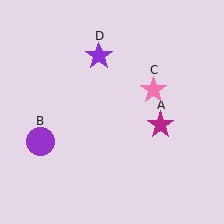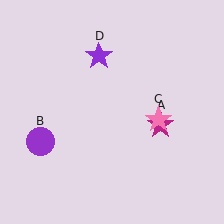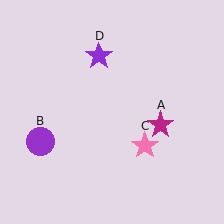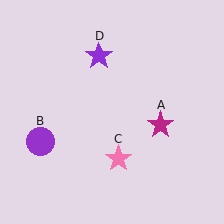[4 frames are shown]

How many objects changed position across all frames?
1 object changed position: pink star (object C).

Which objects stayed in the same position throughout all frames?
Magenta star (object A) and purple circle (object B) and purple star (object D) remained stationary.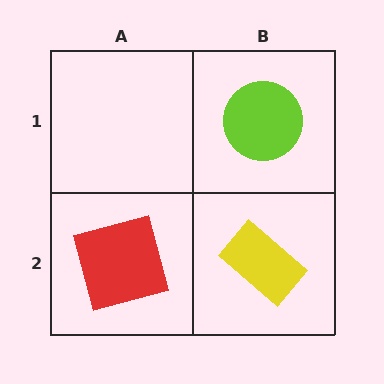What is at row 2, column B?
A yellow rectangle.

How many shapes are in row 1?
1 shape.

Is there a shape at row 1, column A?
No, that cell is empty.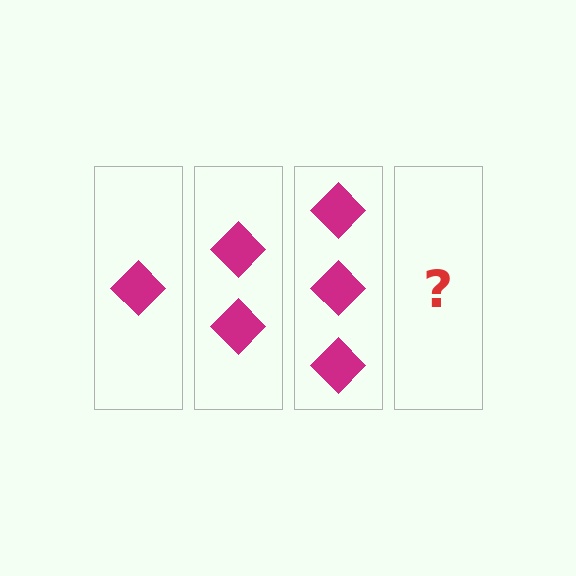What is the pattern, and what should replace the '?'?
The pattern is that each step adds one more diamond. The '?' should be 4 diamonds.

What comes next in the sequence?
The next element should be 4 diamonds.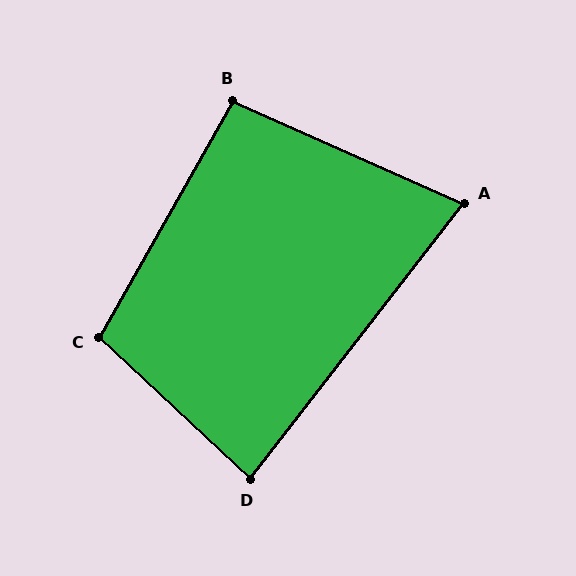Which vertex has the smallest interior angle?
A, at approximately 76 degrees.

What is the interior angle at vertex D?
Approximately 84 degrees (acute).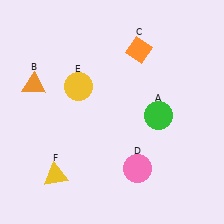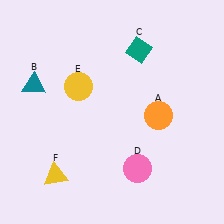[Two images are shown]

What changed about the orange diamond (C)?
In Image 1, C is orange. In Image 2, it changed to teal.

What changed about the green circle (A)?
In Image 1, A is green. In Image 2, it changed to orange.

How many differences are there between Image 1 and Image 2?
There are 3 differences between the two images.